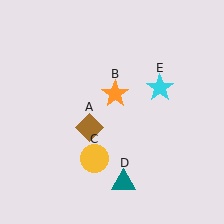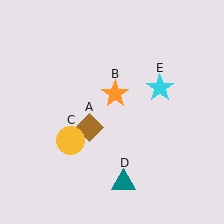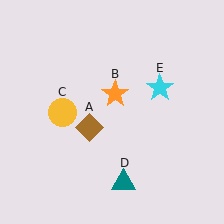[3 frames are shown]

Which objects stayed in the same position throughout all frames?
Brown diamond (object A) and orange star (object B) and teal triangle (object D) and cyan star (object E) remained stationary.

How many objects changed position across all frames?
1 object changed position: yellow circle (object C).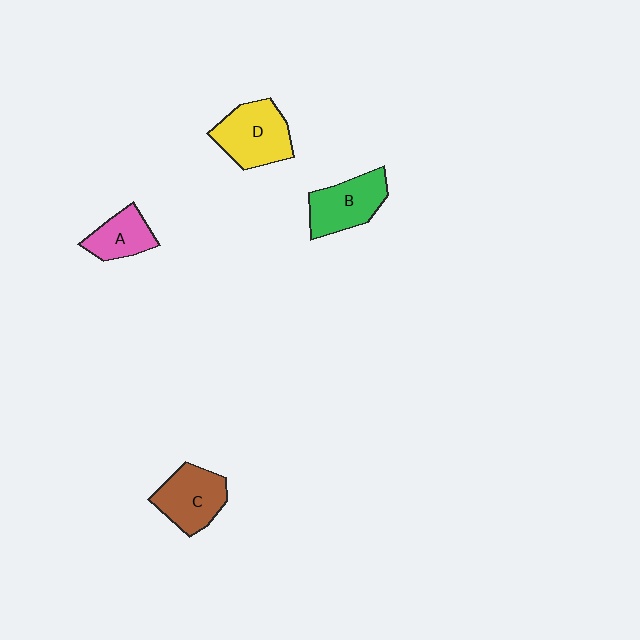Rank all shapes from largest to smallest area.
From largest to smallest: D (yellow), C (brown), B (green), A (pink).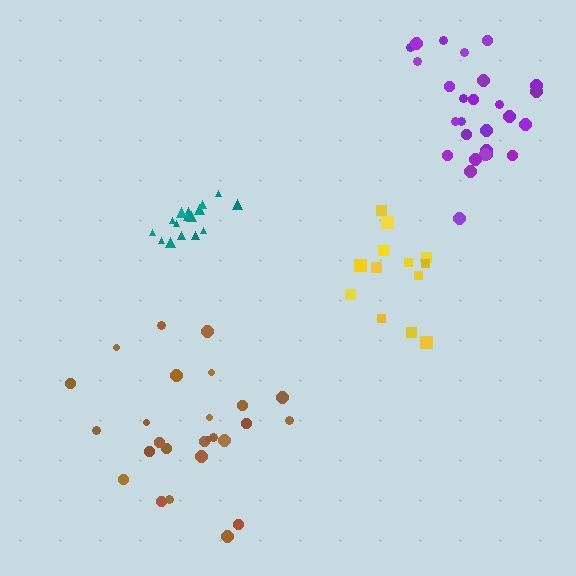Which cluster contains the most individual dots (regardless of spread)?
Purple (27).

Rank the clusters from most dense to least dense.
teal, purple, yellow, brown.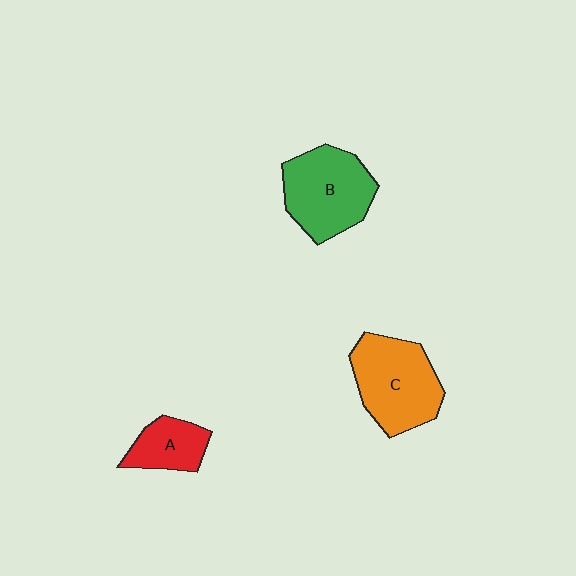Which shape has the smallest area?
Shape A (red).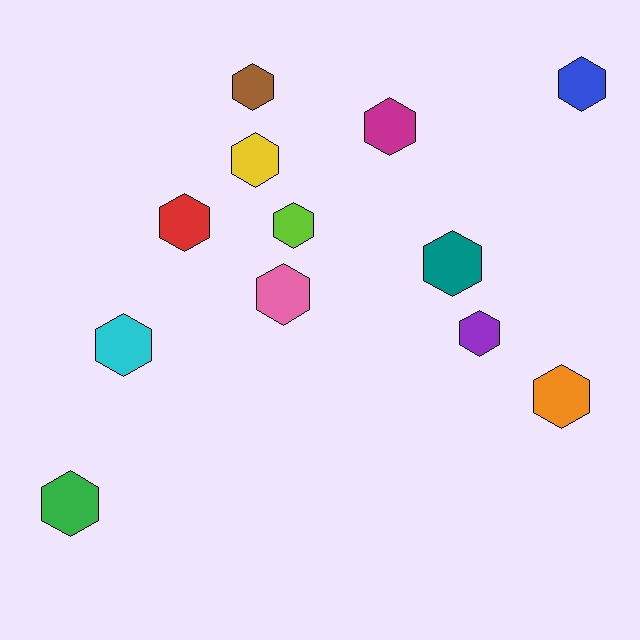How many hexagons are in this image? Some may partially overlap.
There are 12 hexagons.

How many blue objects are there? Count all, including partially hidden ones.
There is 1 blue object.